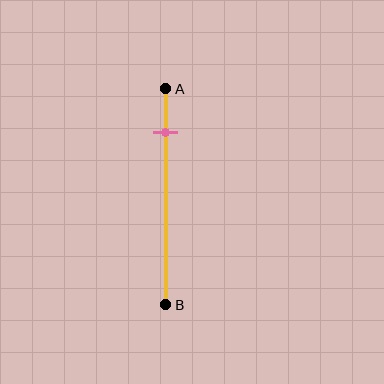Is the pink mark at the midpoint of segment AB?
No, the mark is at about 20% from A, not at the 50% midpoint.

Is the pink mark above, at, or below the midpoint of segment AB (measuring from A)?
The pink mark is above the midpoint of segment AB.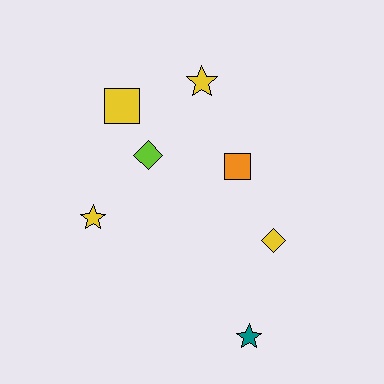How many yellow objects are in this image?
There are 4 yellow objects.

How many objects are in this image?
There are 7 objects.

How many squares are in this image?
There are 2 squares.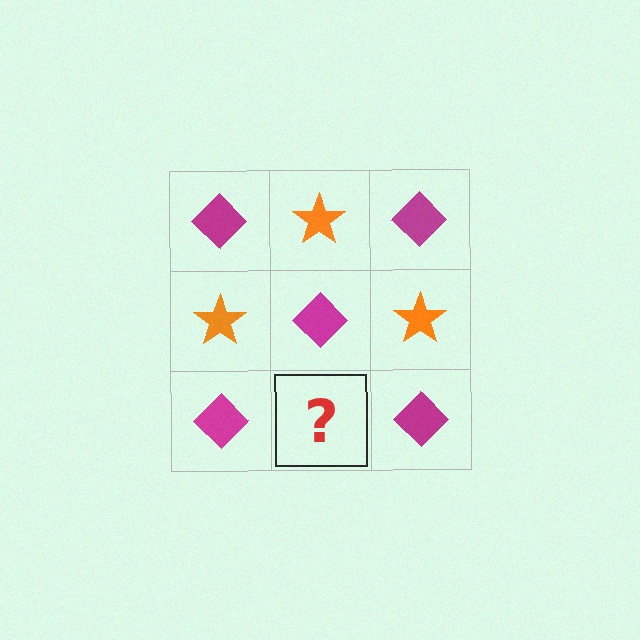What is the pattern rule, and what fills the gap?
The rule is that it alternates magenta diamond and orange star in a checkerboard pattern. The gap should be filled with an orange star.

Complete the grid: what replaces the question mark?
The question mark should be replaced with an orange star.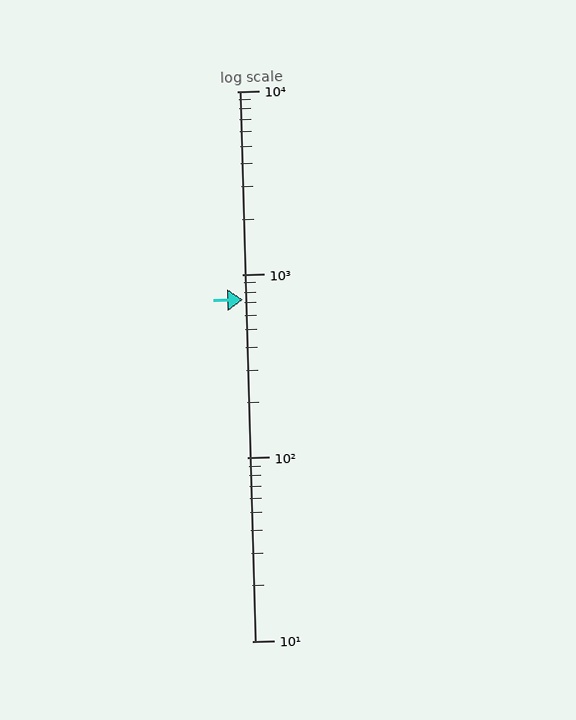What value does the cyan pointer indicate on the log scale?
The pointer indicates approximately 730.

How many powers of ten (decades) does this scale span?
The scale spans 3 decades, from 10 to 10000.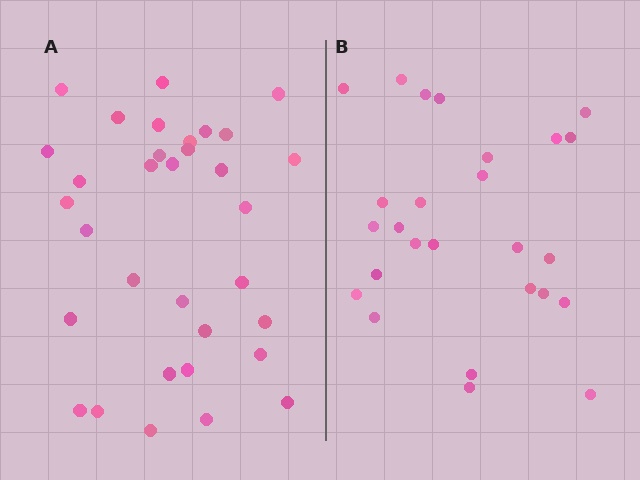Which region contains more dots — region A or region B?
Region A (the left region) has more dots.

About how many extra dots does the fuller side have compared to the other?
Region A has roughly 8 or so more dots than region B.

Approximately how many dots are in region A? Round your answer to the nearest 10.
About 30 dots. (The exact count is 33, which rounds to 30.)